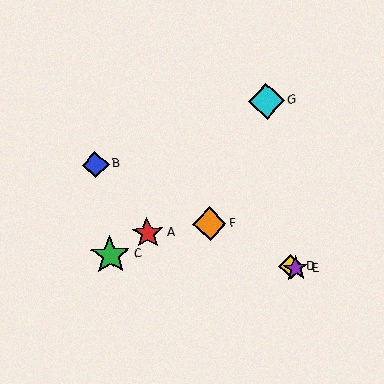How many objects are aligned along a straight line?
4 objects (B, D, E, F) are aligned along a straight line.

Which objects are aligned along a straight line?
Objects B, D, E, F are aligned along a straight line.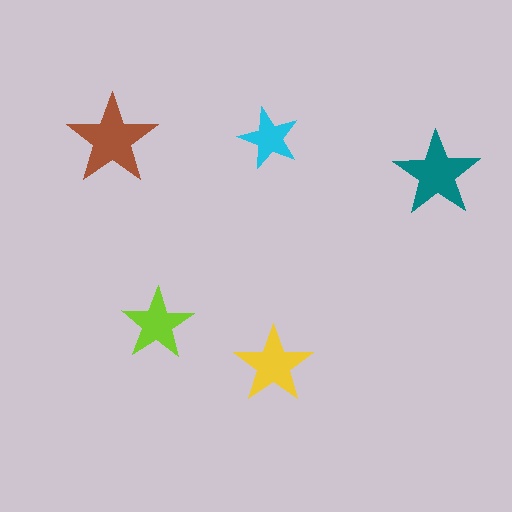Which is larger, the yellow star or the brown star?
The brown one.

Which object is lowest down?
The yellow star is bottommost.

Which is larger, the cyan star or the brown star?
The brown one.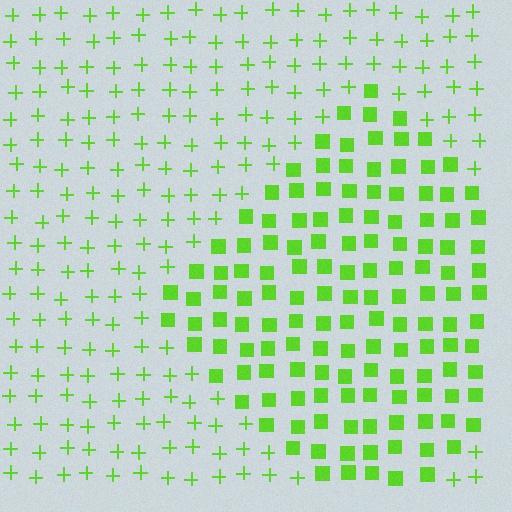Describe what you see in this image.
The image is filled with small lime elements arranged in a uniform grid. A diamond-shaped region contains squares, while the surrounding area contains plus signs. The boundary is defined purely by the change in element shape.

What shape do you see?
I see a diamond.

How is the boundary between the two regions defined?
The boundary is defined by a change in element shape: squares inside vs. plus signs outside. All elements share the same color and spacing.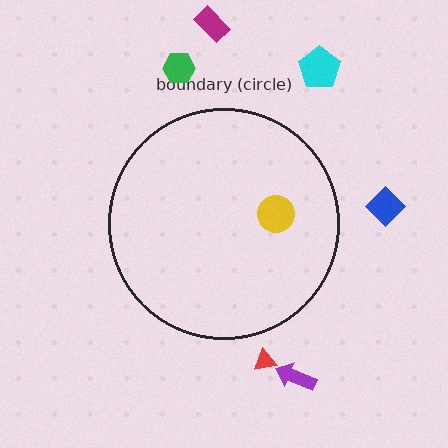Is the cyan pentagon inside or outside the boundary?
Outside.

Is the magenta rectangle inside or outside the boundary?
Outside.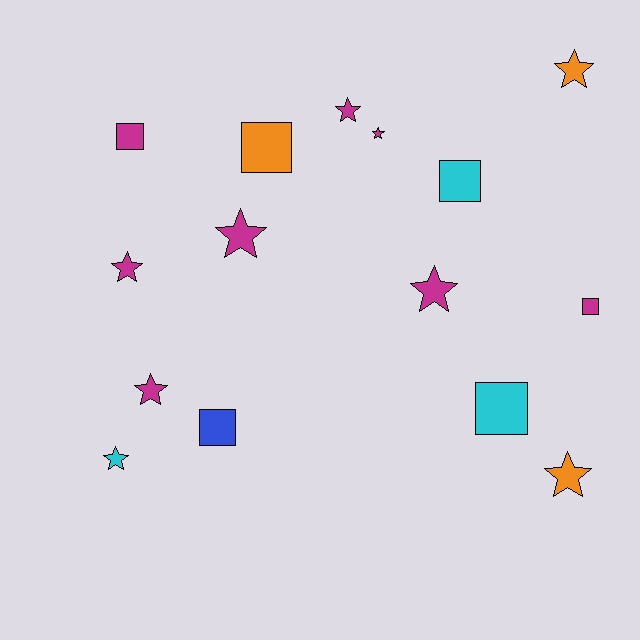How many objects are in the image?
There are 15 objects.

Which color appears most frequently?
Magenta, with 8 objects.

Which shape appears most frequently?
Star, with 9 objects.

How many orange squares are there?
There is 1 orange square.